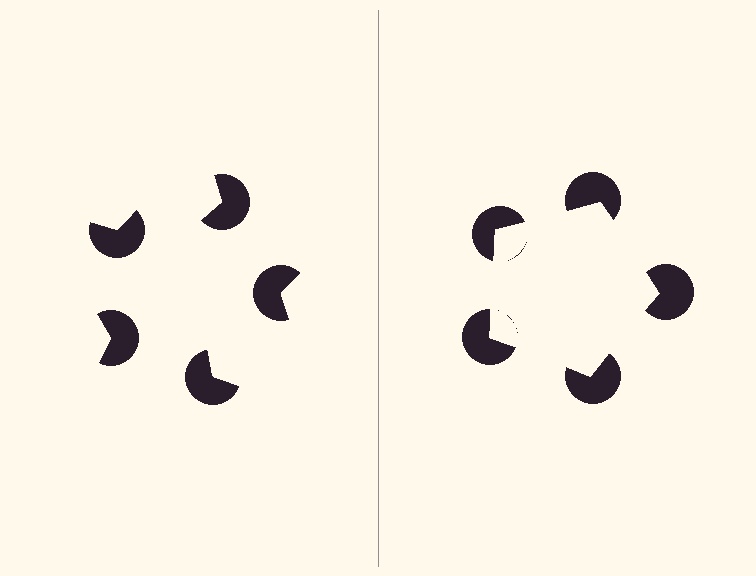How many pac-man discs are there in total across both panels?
10 — 5 on each side.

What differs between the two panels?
The pac-man discs are positioned identically on both sides; only the wedge orientations differ. On the right they align to a pentagon; on the left they are misaligned.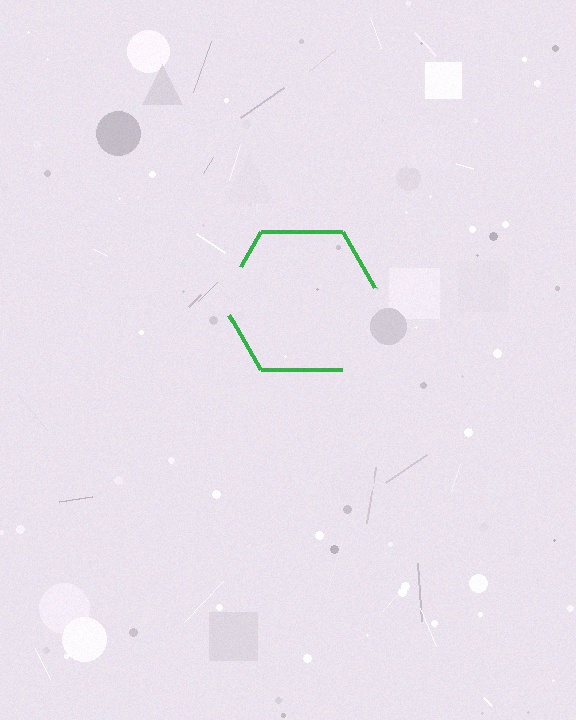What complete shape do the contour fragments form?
The contour fragments form a hexagon.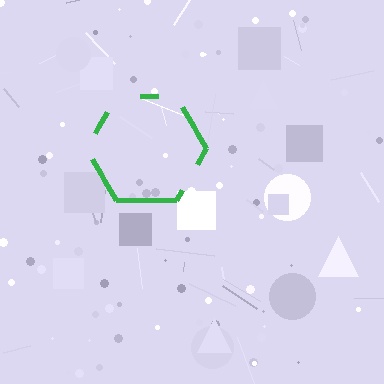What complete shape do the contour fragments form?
The contour fragments form a hexagon.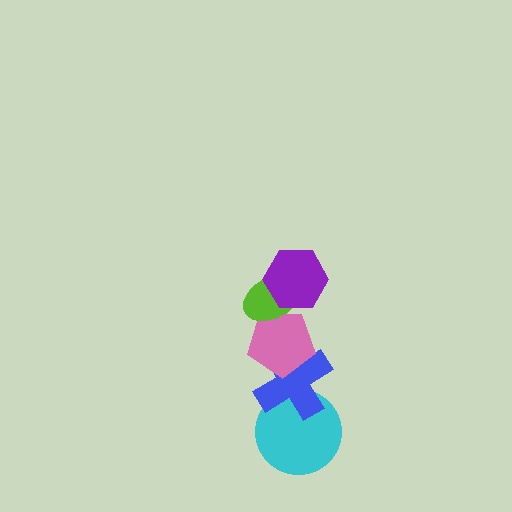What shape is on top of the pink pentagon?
The lime ellipse is on top of the pink pentagon.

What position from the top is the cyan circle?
The cyan circle is 5th from the top.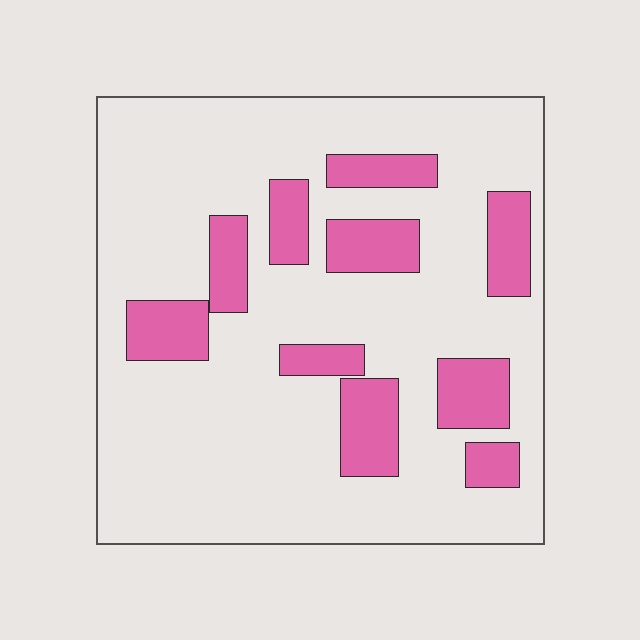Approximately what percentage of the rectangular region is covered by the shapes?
Approximately 20%.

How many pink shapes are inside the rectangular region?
10.